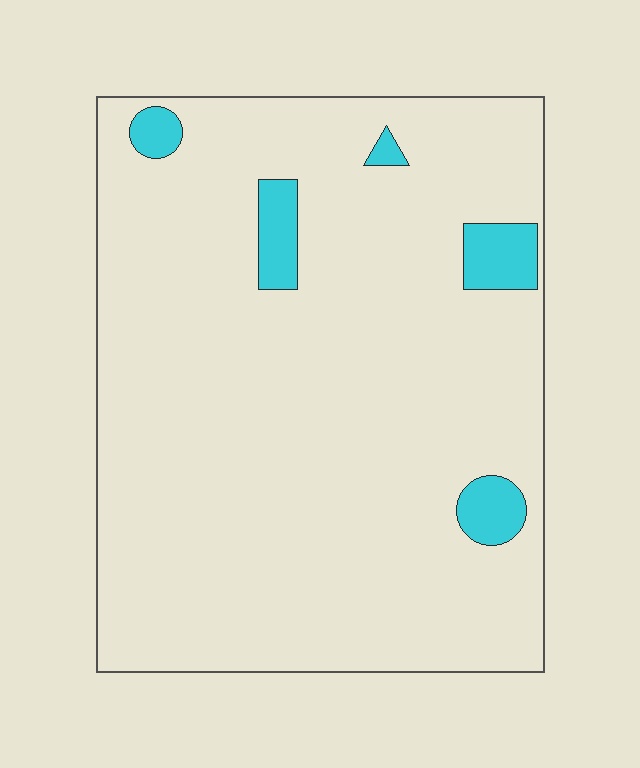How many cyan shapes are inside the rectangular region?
5.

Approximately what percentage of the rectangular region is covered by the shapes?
Approximately 5%.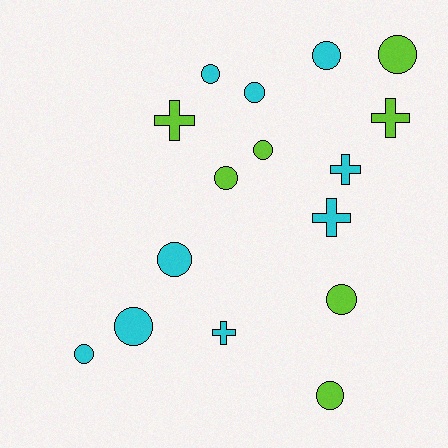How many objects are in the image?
There are 16 objects.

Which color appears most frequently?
Cyan, with 9 objects.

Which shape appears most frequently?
Circle, with 11 objects.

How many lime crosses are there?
There are 2 lime crosses.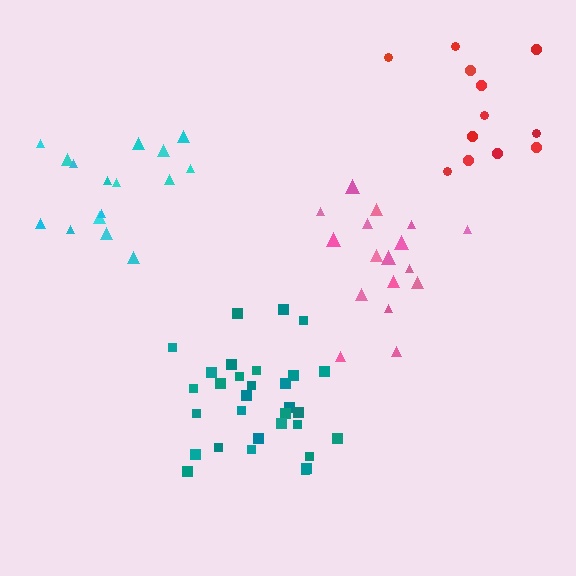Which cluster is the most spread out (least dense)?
Cyan.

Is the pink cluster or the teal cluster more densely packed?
Teal.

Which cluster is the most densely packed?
Teal.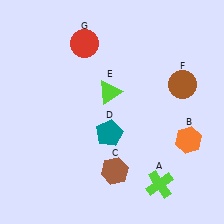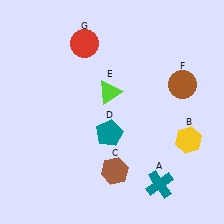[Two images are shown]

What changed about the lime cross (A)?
In Image 1, A is lime. In Image 2, it changed to teal.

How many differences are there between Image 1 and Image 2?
There are 2 differences between the two images.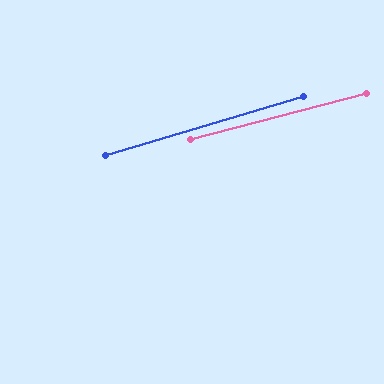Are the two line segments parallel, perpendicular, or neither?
Parallel — their directions differ by only 1.8°.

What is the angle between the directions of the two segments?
Approximately 2 degrees.